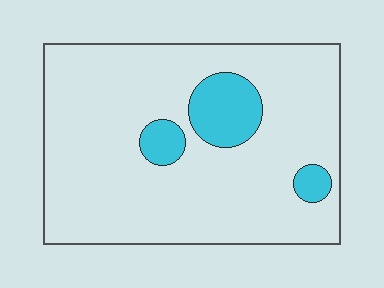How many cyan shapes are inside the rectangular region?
3.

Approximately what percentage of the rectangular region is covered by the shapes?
Approximately 10%.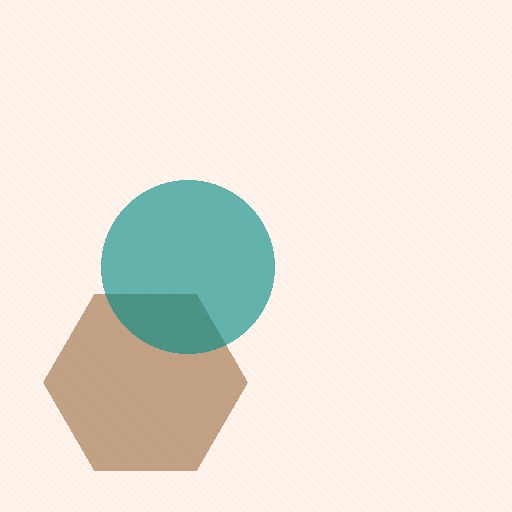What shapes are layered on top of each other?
The layered shapes are: a brown hexagon, a teal circle.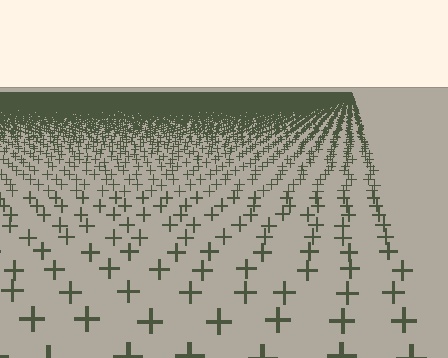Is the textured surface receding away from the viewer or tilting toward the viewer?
The surface is receding away from the viewer. Texture elements get smaller and denser toward the top.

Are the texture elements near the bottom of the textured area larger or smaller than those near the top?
Larger. Near the bottom, elements are closer to the viewer and appear at a bigger on-screen size.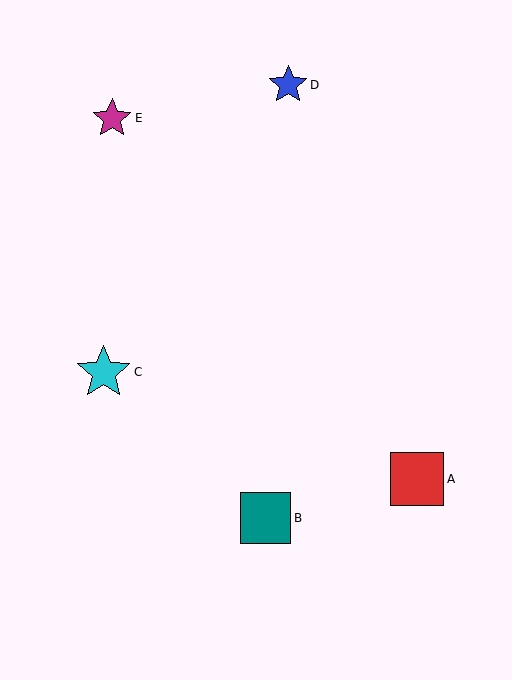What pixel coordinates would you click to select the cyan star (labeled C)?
Click at (104, 372) to select the cyan star C.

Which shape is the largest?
The cyan star (labeled C) is the largest.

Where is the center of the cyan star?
The center of the cyan star is at (104, 372).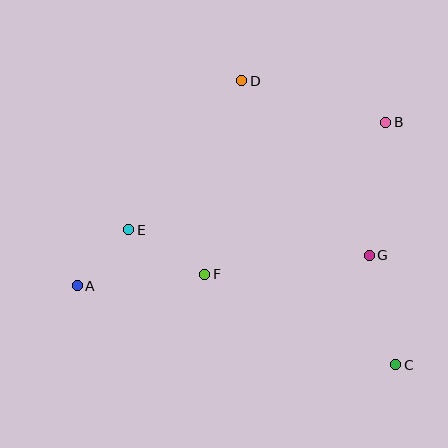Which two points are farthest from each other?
Points A and B are farthest from each other.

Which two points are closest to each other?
Points A and E are closest to each other.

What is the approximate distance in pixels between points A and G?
The distance between A and G is approximately 294 pixels.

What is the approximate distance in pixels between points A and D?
The distance between A and D is approximately 263 pixels.